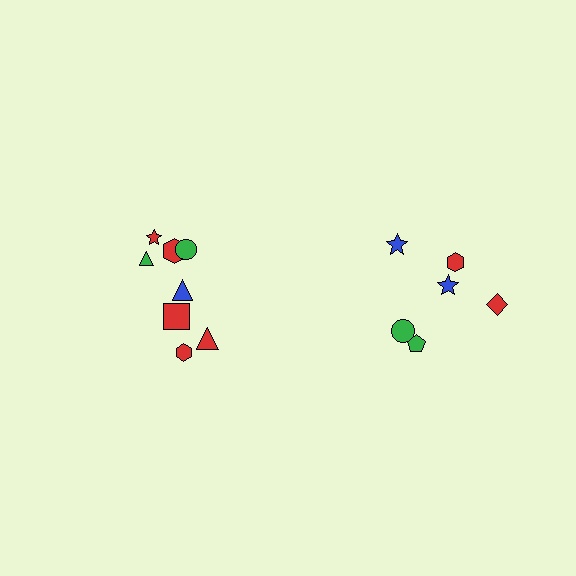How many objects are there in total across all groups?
There are 14 objects.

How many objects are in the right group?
There are 6 objects.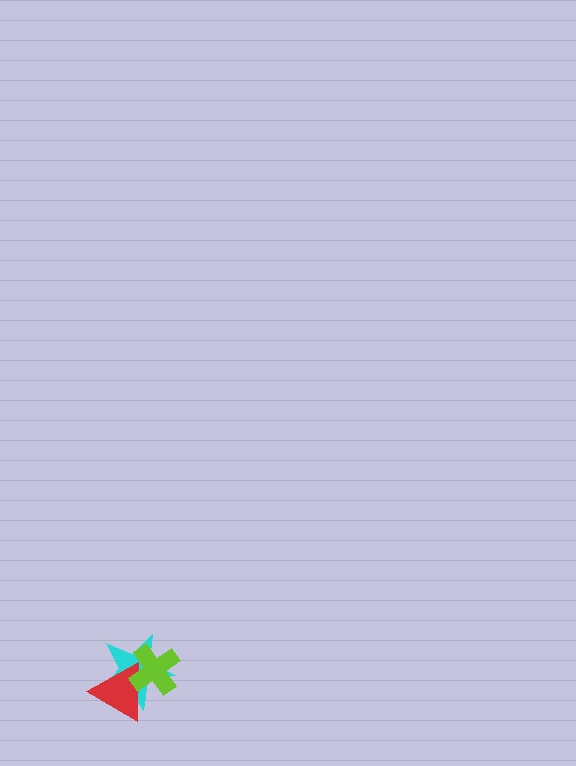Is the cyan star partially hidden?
Yes, it is partially covered by another shape.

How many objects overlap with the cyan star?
2 objects overlap with the cyan star.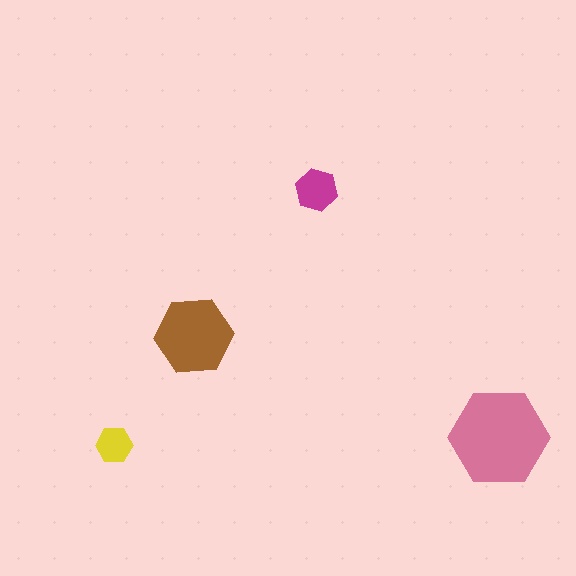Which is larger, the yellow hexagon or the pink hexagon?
The pink one.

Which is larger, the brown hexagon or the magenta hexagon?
The brown one.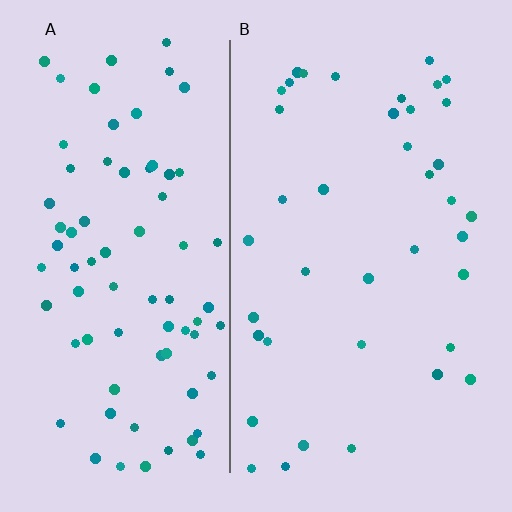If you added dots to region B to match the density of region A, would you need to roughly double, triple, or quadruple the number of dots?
Approximately double.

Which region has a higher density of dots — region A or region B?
A (the left).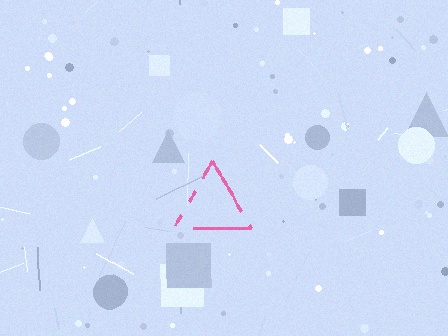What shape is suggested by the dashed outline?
The dashed outline suggests a triangle.